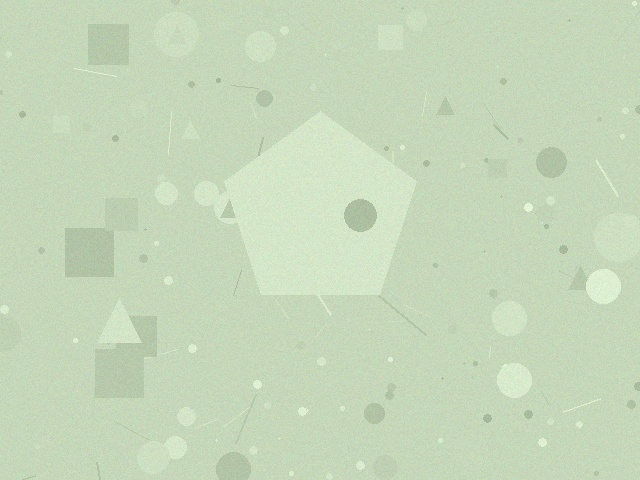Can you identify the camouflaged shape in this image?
The camouflaged shape is a pentagon.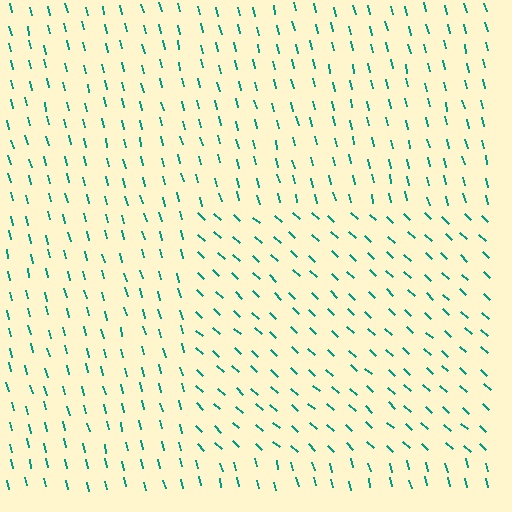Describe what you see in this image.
The image is filled with small teal line segments. A rectangle region in the image has lines oriented differently from the surrounding lines, creating a visible texture boundary.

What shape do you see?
I see a rectangle.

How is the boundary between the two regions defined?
The boundary is defined purely by a change in line orientation (approximately 33 degrees difference). All lines are the same color and thickness.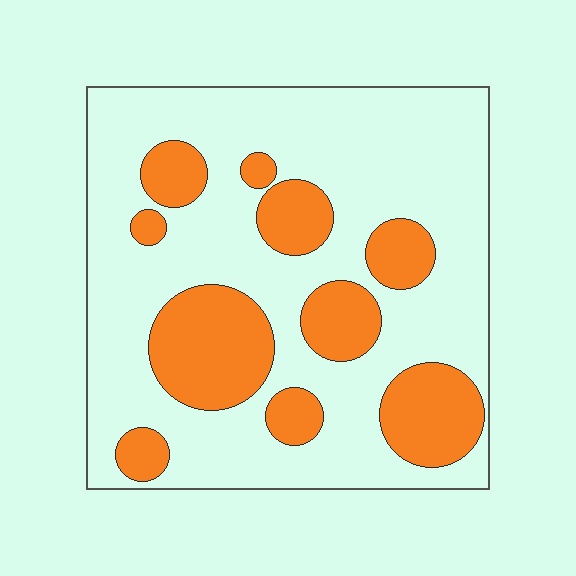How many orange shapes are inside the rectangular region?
10.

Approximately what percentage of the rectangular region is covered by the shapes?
Approximately 30%.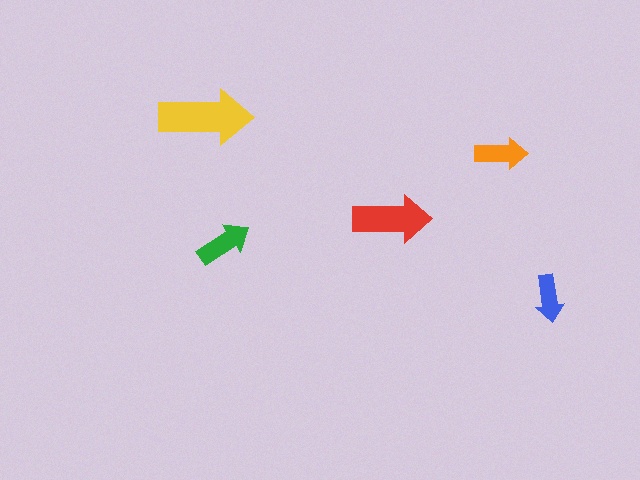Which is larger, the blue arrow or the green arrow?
The green one.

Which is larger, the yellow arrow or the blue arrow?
The yellow one.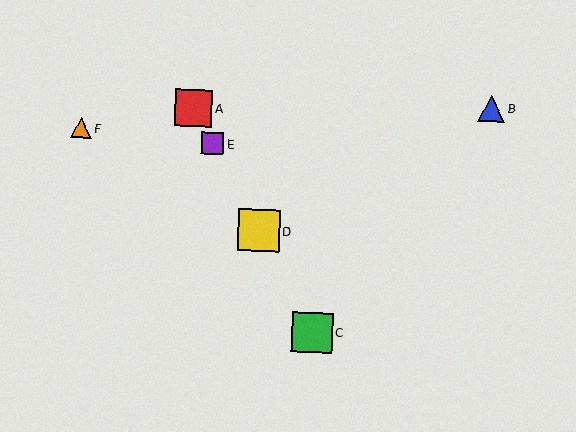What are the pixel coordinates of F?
Object F is at (81, 128).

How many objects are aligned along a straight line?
4 objects (A, C, D, E) are aligned along a straight line.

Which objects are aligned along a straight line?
Objects A, C, D, E are aligned along a straight line.